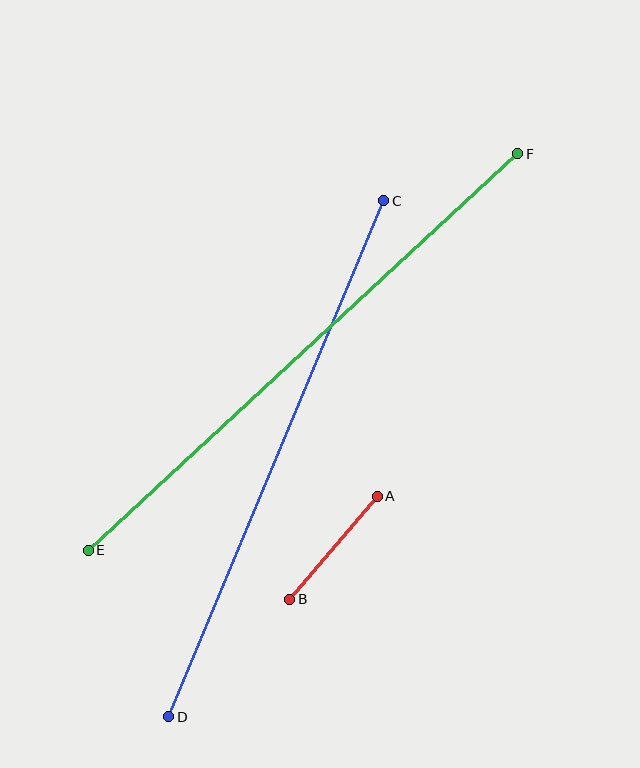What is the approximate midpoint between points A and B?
The midpoint is at approximately (334, 548) pixels.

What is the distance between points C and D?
The distance is approximately 559 pixels.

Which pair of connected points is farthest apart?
Points E and F are farthest apart.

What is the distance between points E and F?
The distance is approximately 584 pixels.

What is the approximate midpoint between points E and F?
The midpoint is at approximately (303, 352) pixels.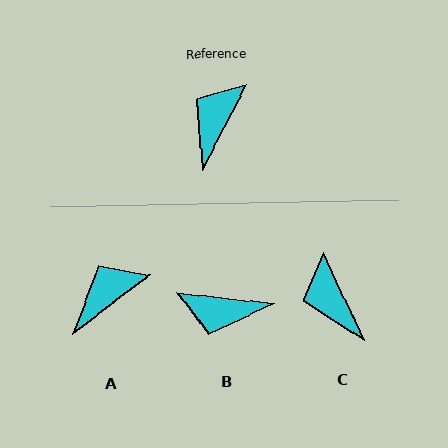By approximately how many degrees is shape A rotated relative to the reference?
Approximately 26 degrees clockwise.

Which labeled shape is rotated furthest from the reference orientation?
B, about 110 degrees away.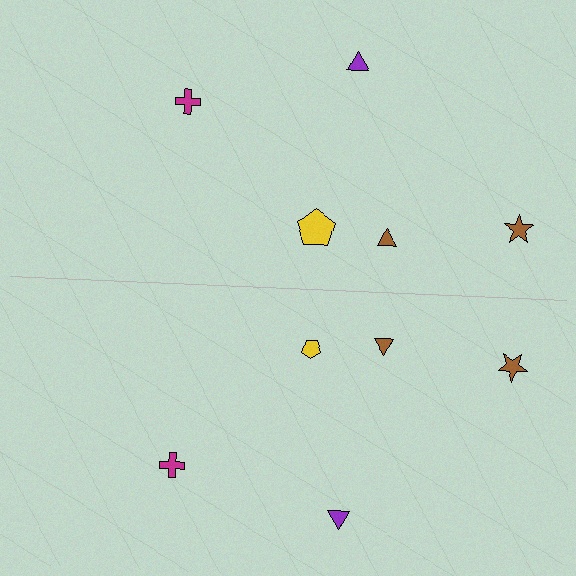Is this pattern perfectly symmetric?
No, the pattern is not perfectly symmetric. The yellow pentagon on the bottom side has a different size than its mirror counterpart.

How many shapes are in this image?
There are 10 shapes in this image.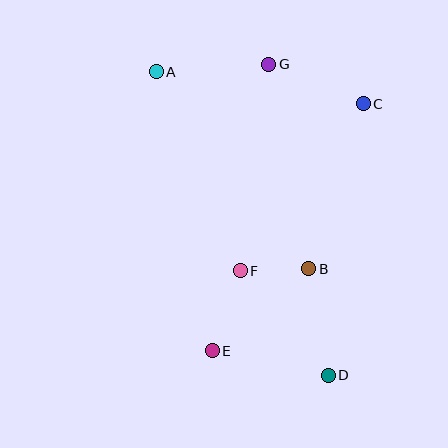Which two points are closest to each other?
Points B and F are closest to each other.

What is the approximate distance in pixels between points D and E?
The distance between D and E is approximately 119 pixels.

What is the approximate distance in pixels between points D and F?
The distance between D and F is approximately 136 pixels.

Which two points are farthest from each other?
Points A and D are farthest from each other.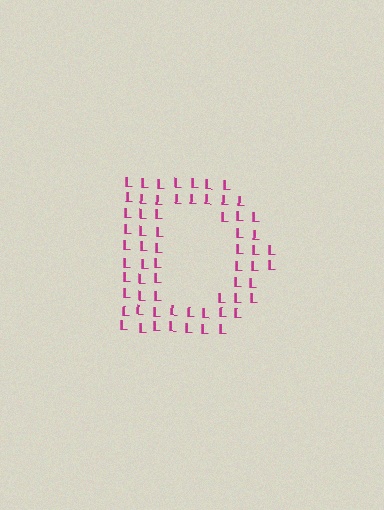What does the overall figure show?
The overall figure shows the letter D.